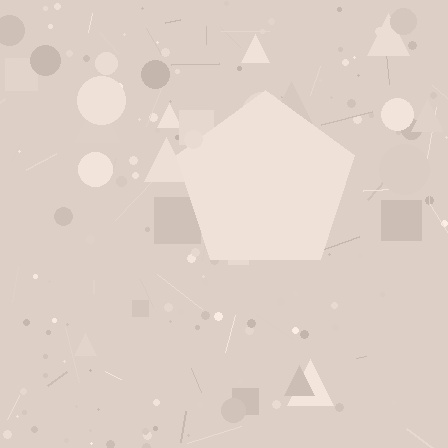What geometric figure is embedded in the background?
A pentagon is embedded in the background.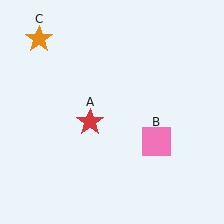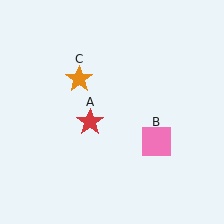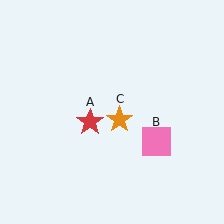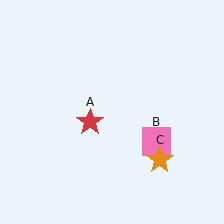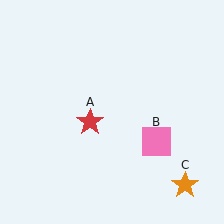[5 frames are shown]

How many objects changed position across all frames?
1 object changed position: orange star (object C).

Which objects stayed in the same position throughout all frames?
Red star (object A) and pink square (object B) remained stationary.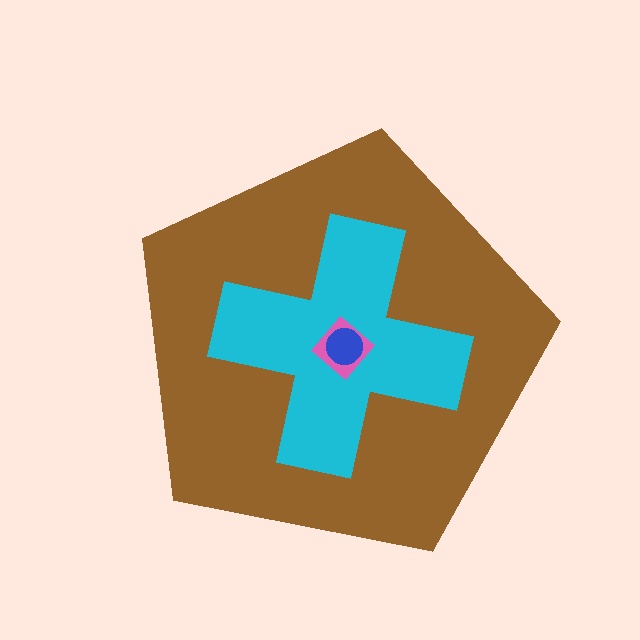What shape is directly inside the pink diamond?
The blue circle.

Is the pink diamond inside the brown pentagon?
Yes.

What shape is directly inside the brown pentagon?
The cyan cross.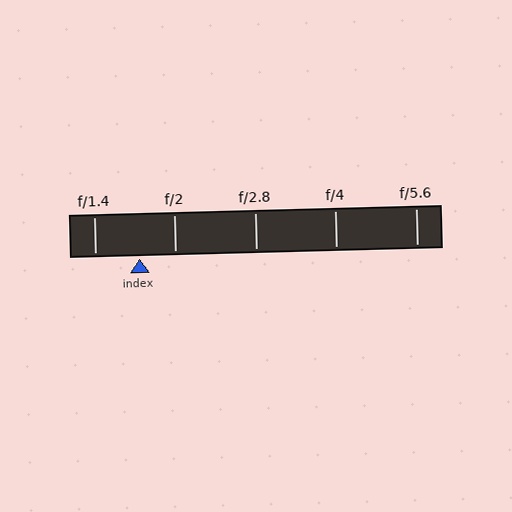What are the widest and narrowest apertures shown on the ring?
The widest aperture shown is f/1.4 and the narrowest is f/5.6.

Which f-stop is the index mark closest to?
The index mark is closest to f/2.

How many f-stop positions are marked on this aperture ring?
There are 5 f-stop positions marked.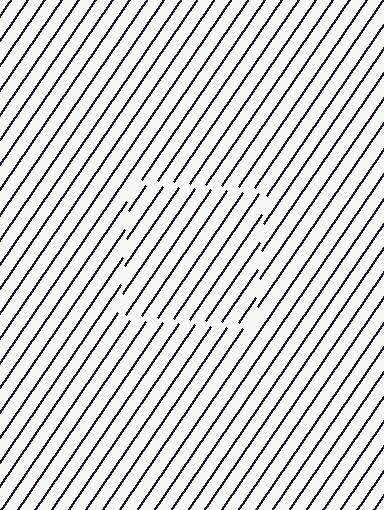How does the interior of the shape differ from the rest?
The interior of the shape contains the same grating, shifted by half a period — the contour is defined by the phase discontinuity where line-ends from the inner and outer gratings abut.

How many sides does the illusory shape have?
4 sides — the line-ends trace a square.